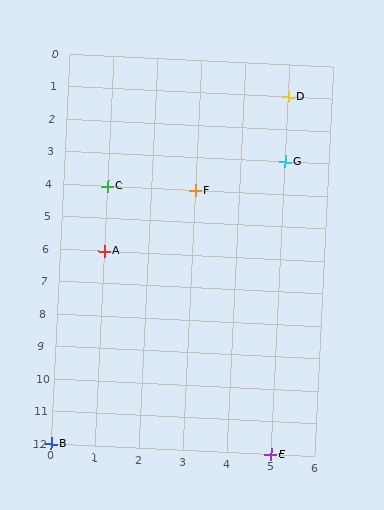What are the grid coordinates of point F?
Point F is at grid coordinates (3, 4).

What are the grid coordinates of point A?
Point A is at grid coordinates (1, 6).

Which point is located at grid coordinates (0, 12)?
Point B is at (0, 12).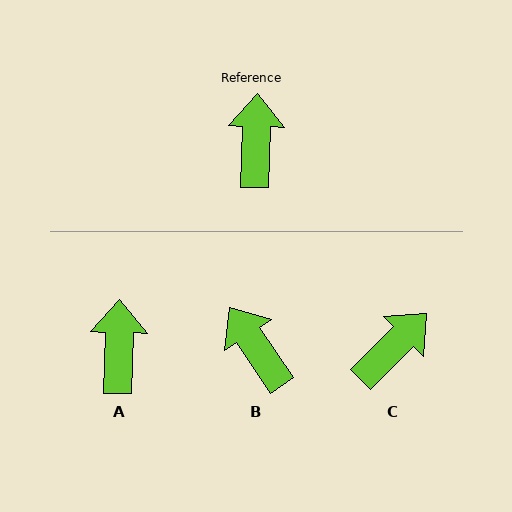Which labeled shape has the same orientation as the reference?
A.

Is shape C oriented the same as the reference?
No, it is off by about 43 degrees.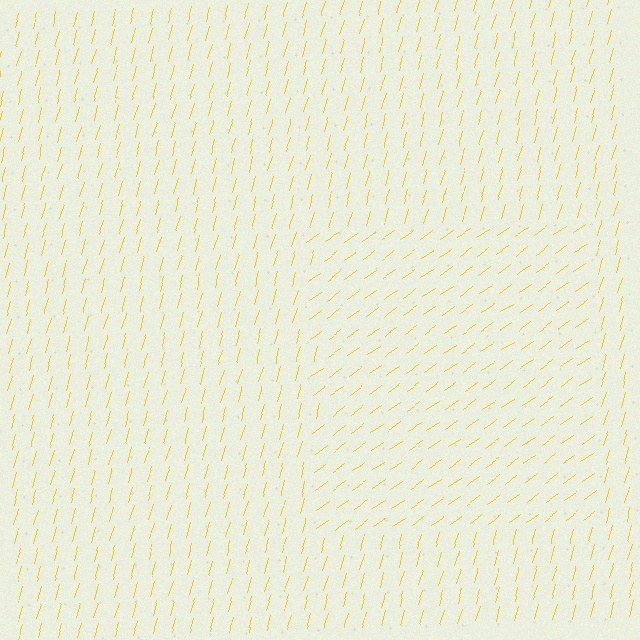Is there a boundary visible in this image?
Yes, there is a texture boundary formed by a change in line orientation.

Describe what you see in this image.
The image is filled with small yellow line segments. A rectangle region in the image has lines oriented differently from the surrounding lines, creating a visible texture boundary.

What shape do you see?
I see a rectangle.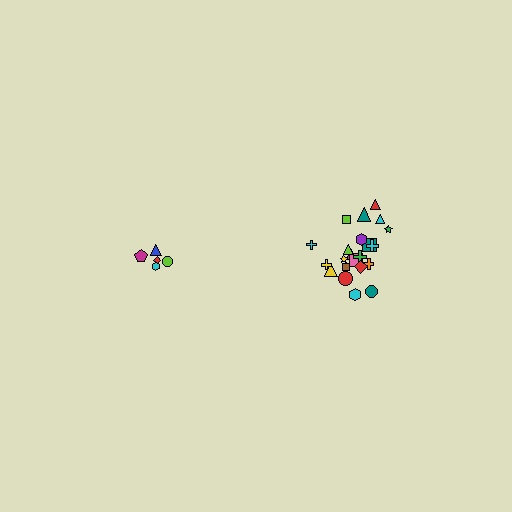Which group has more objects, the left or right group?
The right group.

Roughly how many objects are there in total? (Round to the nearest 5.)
Roughly 25 objects in total.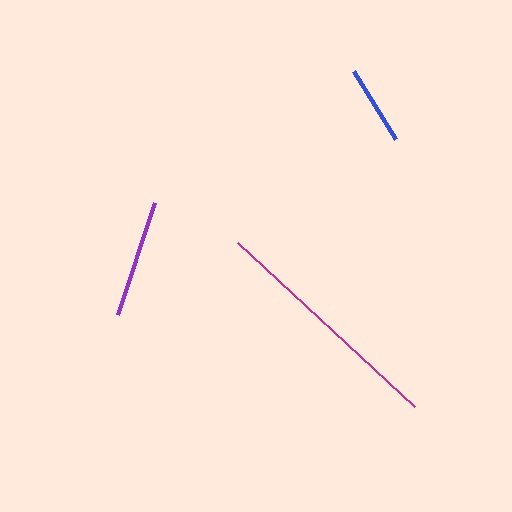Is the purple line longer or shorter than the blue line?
The purple line is longer than the blue line.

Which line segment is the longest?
The magenta line is the longest at approximately 242 pixels.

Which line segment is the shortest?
The blue line is the shortest at approximately 80 pixels.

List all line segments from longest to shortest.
From longest to shortest: magenta, purple, blue.